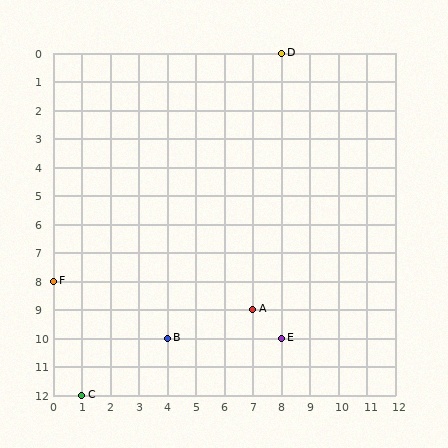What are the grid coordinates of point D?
Point D is at grid coordinates (8, 0).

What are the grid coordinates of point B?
Point B is at grid coordinates (4, 10).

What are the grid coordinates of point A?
Point A is at grid coordinates (7, 9).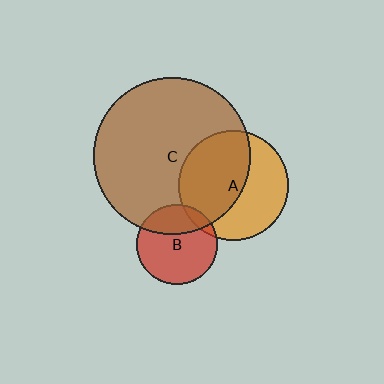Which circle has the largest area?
Circle C (brown).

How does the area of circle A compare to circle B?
Approximately 1.9 times.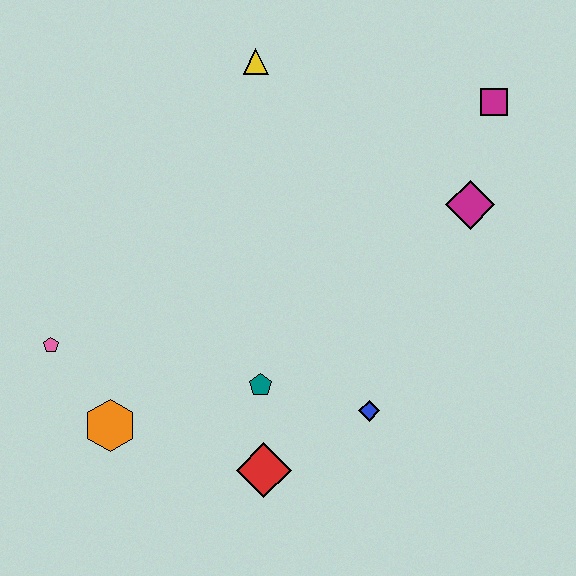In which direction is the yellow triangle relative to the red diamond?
The yellow triangle is above the red diamond.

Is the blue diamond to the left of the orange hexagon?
No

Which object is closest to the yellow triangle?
The magenta square is closest to the yellow triangle.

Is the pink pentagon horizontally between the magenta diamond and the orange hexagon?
No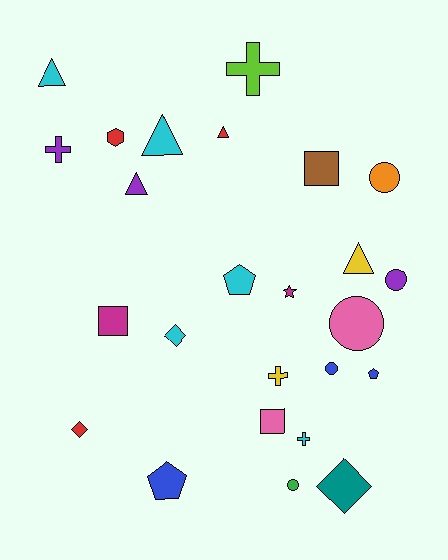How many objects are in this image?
There are 25 objects.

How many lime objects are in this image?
There is 1 lime object.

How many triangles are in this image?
There are 5 triangles.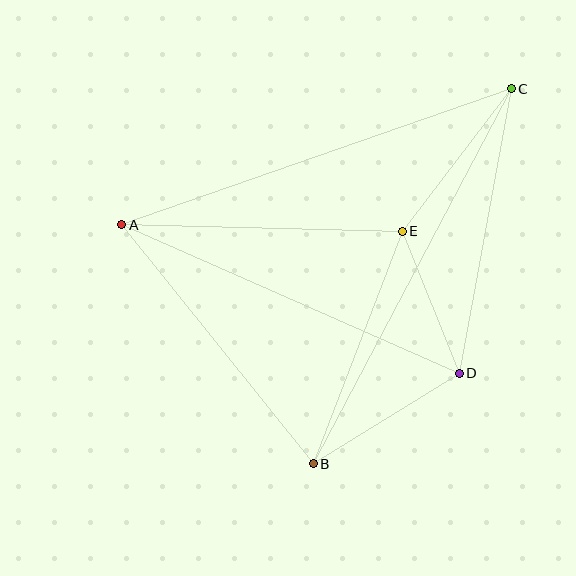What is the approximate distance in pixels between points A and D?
The distance between A and D is approximately 369 pixels.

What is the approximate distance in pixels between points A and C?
The distance between A and C is approximately 412 pixels.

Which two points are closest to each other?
Points D and E are closest to each other.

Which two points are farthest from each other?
Points B and C are farthest from each other.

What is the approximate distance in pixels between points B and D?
The distance between B and D is approximately 172 pixels.